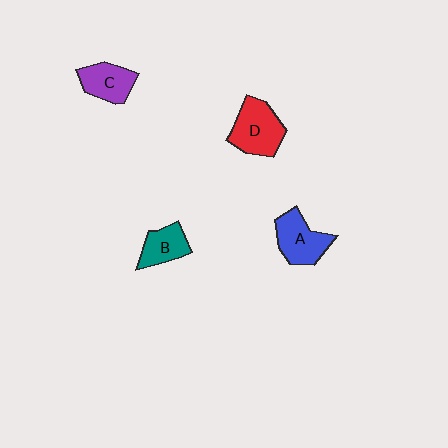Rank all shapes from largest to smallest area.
From largest to smallest: D (red), A (blue), C (purple), B (teal).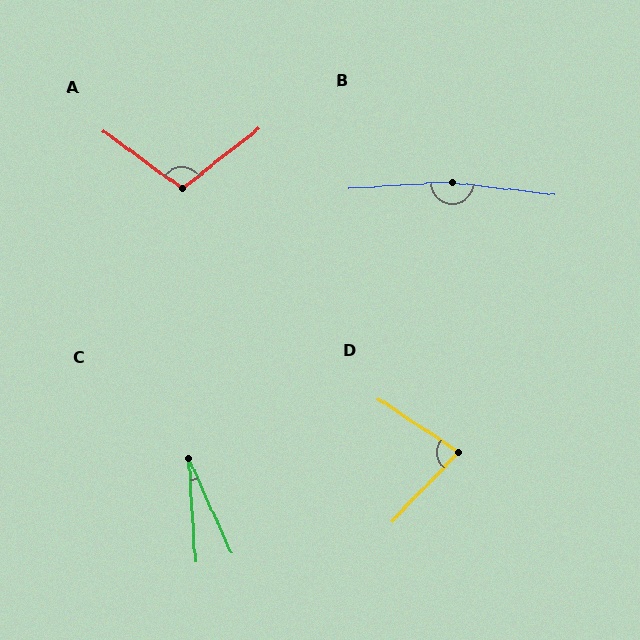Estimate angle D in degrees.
Approximately 80 degrees.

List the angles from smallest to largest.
C (21°), D (80°), A (106°), B (169°).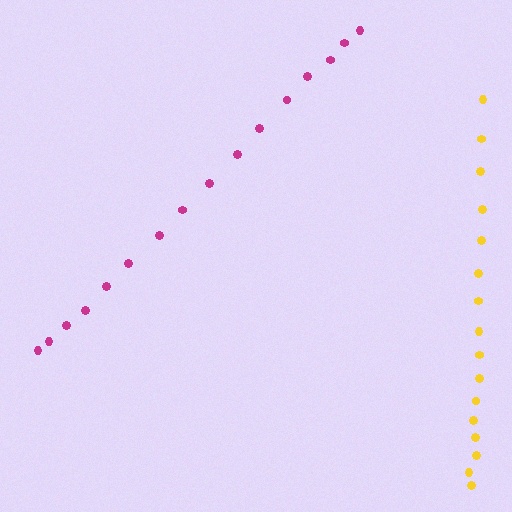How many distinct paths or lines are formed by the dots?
There are 2 distinct paths.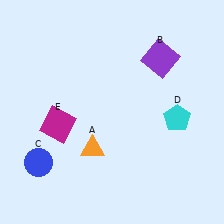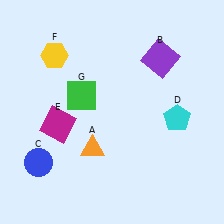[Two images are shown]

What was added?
A yellow hexagon (F), a green square (G) were added in Image 2.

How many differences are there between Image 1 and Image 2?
There are 2 differences between the two images.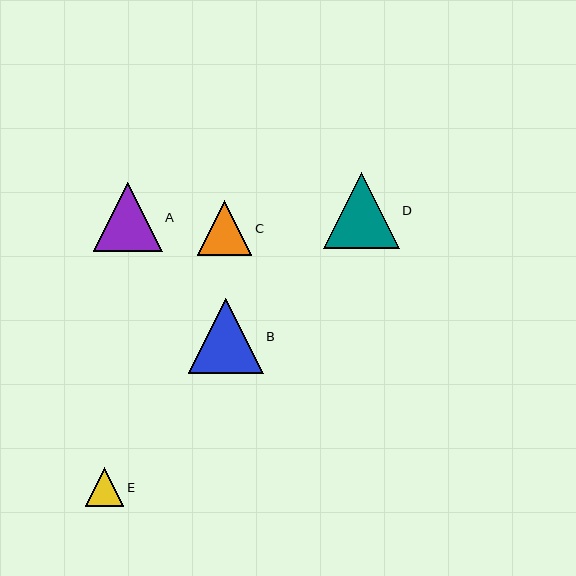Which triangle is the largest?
Triangle D is the largest with a size of approximately 76 pixels.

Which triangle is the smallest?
Triangle E is the smallest with a size of approximately 38 pixels.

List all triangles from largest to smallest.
From largest to smallest: D, B, A, C, E.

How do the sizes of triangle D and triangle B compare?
Triangle D and triangle B are approximately the same size.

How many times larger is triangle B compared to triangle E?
Triangle B is approximately 2.0 times the size of triangle E.